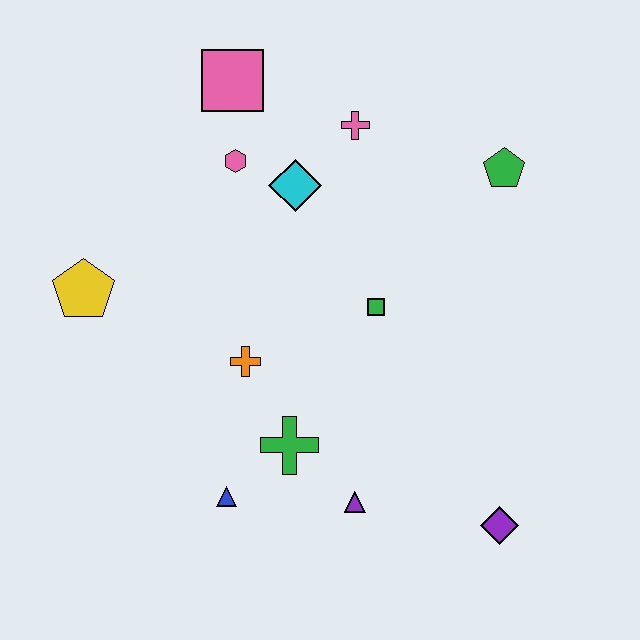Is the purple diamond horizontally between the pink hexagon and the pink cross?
No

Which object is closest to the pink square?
The pink hexagon is closest to the pink square.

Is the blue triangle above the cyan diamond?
No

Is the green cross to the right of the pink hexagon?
Yes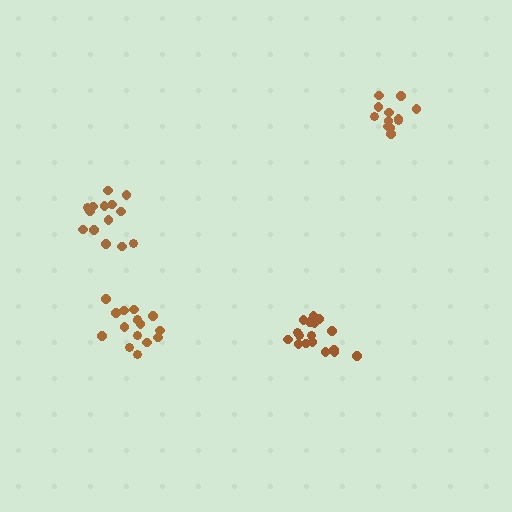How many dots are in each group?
Group 1: 17 dots, Group 2: 14 dots, Group 3: 12 dots, Group 4: 16 dots (59 total).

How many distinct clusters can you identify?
There are 4 distinct clusters.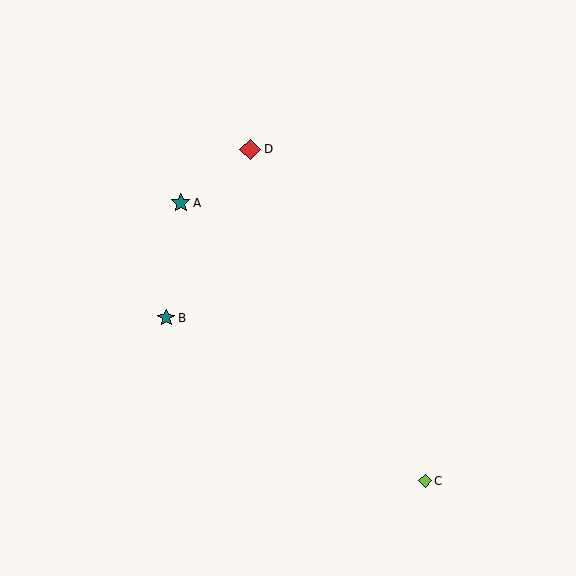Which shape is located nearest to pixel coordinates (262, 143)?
The red diamond (labeled D) at (250, 149) is nearest to that location.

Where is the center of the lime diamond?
The center of the lime diamond is at (425, 481).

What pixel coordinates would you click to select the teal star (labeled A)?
Click at (181, 203) to select the teal star A.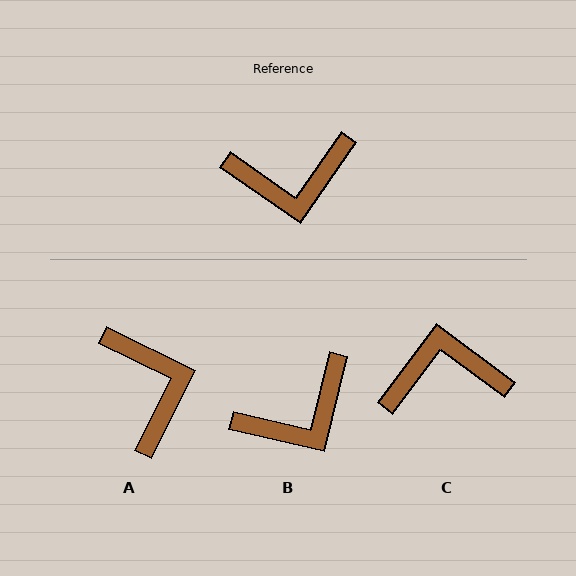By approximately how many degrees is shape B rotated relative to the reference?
Approximately 21 degrees counter-clockwise.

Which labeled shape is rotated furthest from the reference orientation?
C, about 178 degrees away.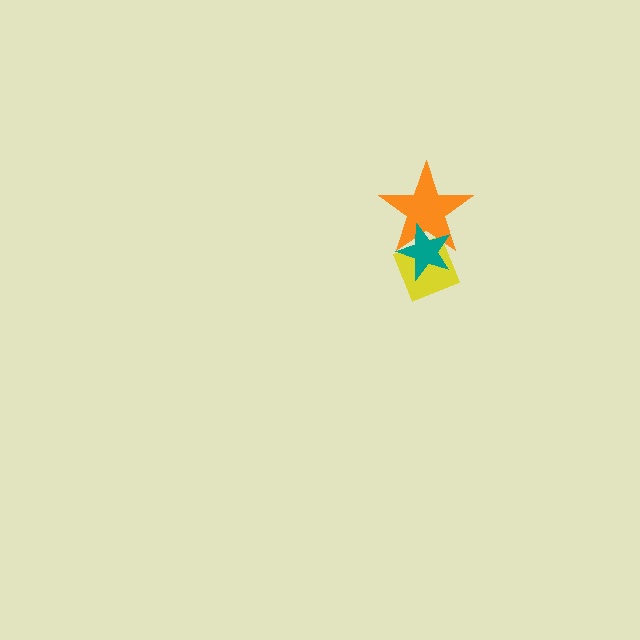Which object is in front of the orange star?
The teal star is in front of the orange star.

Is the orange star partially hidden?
Yes, it is partially covered by another shape.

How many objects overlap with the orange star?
2 objects overlap with the orange star.